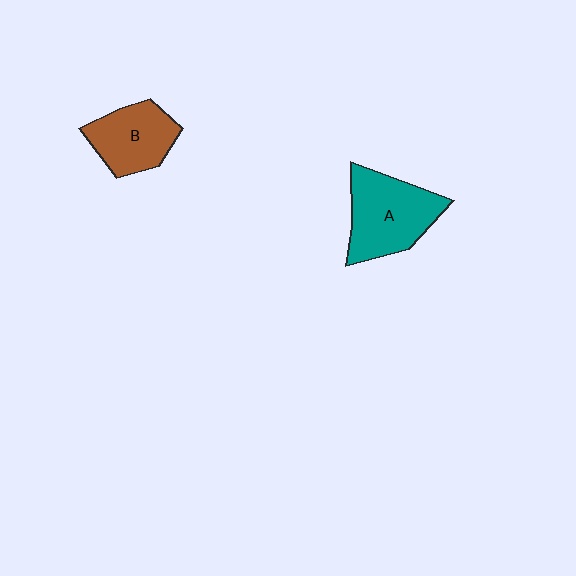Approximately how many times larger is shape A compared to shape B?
Approximately 1.3 times.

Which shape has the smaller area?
Shape B (brown).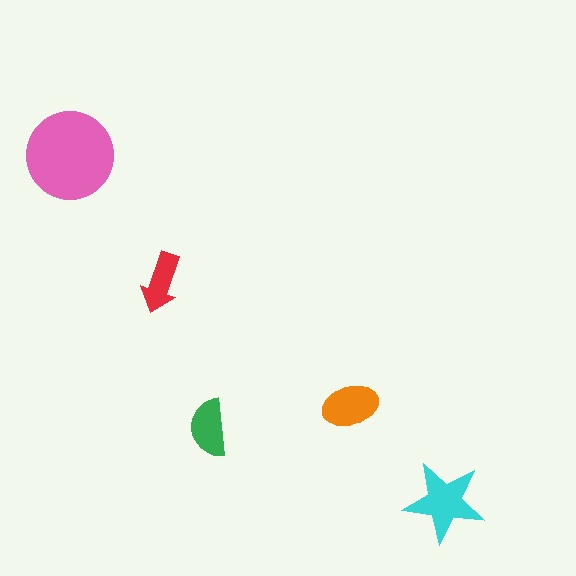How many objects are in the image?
There are 5 objects in the image.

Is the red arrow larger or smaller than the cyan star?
Smaller.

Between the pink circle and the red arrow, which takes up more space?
The pink circle.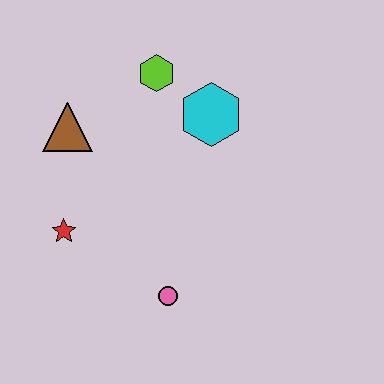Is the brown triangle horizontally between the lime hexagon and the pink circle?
No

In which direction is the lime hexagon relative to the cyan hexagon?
The lime hexagon is to the left of the cyan hexagon.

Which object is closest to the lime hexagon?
The cyan hexagon is closest to the lime hexagon.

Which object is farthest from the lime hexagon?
The pink circle is farthest from the lime hexagon.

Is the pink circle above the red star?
No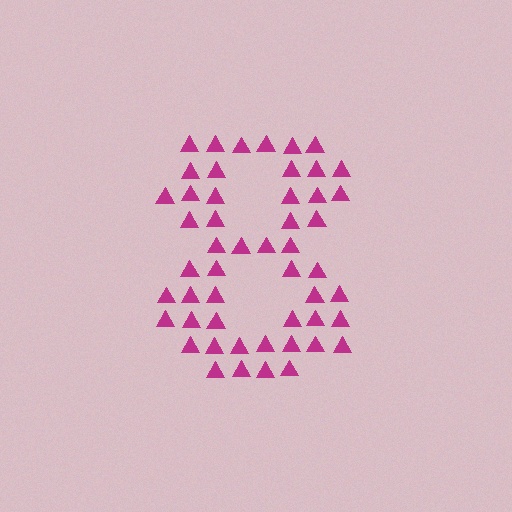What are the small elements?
The small elements are triangles.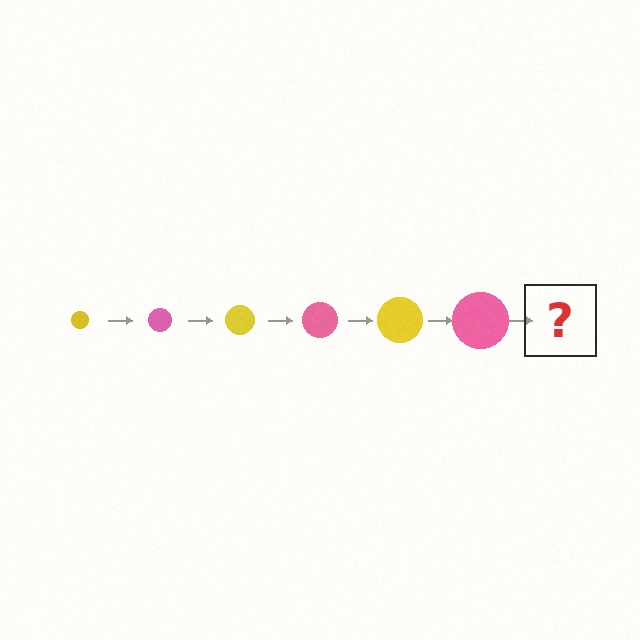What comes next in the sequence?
The next element should be a yellow circle, larger than the previous one.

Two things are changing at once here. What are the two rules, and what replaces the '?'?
The two rules are that the circle grows larger each step and the color cycles through yellow and pink. The '?' should be a yellow circle, larger than the previous one.